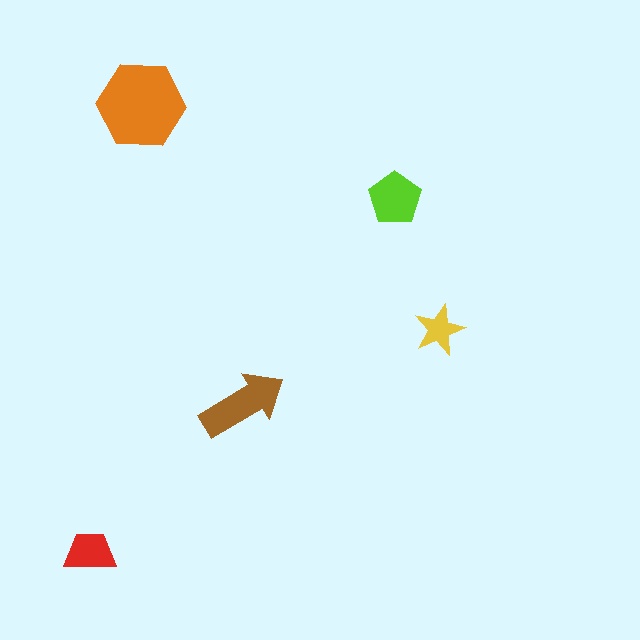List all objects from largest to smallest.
The orange hexagon, the brown arrow, the lime pentagon, the red trapezoid, the yellow star.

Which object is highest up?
The orange hexagon is topmost.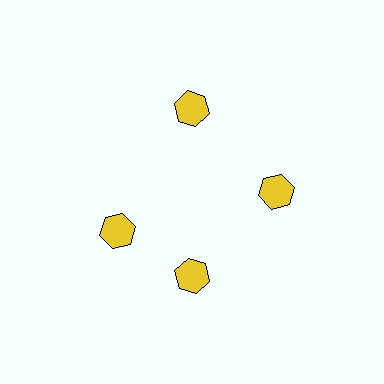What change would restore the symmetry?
The symmetry would be restored by rotating it back into even spacing with its neighbors so that all 4 hexagons sit at equal angles and equal distance from the center.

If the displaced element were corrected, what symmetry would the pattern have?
It would have 4-fold rotational symmetry — the pattern would map onto itself every 90 degrees.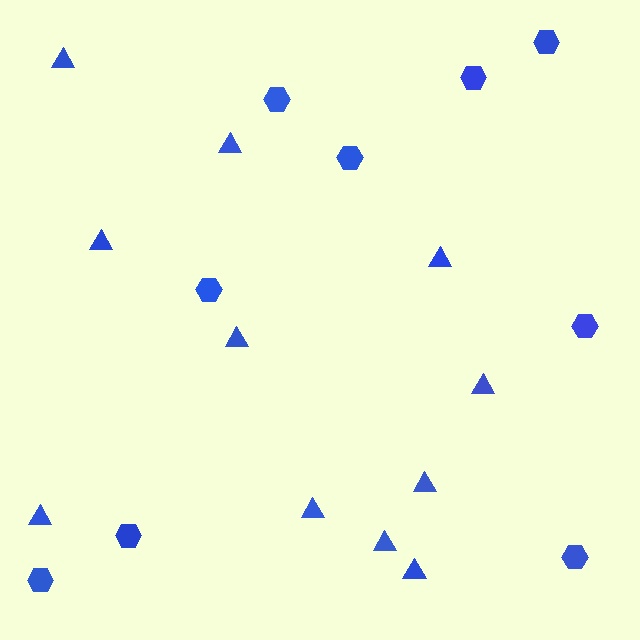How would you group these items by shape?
There are 2 groups: one group of triangles (11) and one group of hexagons (9).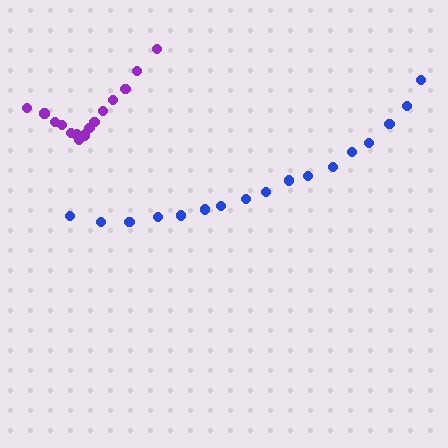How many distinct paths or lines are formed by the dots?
There are 2 distinct paths.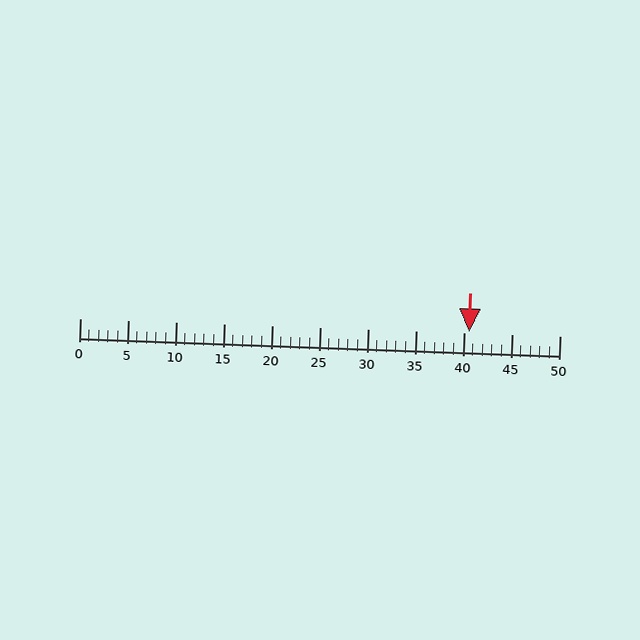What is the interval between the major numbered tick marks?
The major tick marks are spaced 5 units apart.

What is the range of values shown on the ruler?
The ruler shows values from 0 to 50.